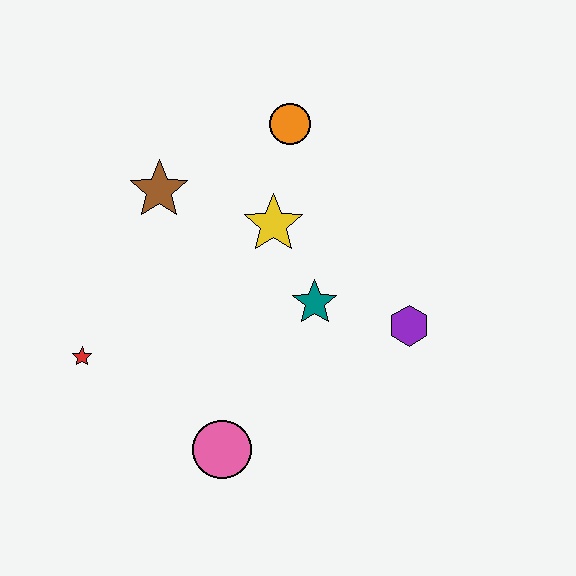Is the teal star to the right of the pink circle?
Yes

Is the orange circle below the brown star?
No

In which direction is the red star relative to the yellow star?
The red star is to the left of the yellow star.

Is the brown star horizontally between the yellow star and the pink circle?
No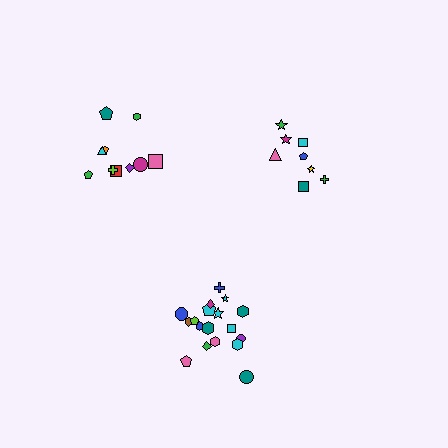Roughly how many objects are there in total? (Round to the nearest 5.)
Roughly 35 objects in total.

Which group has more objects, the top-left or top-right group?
The top-left group.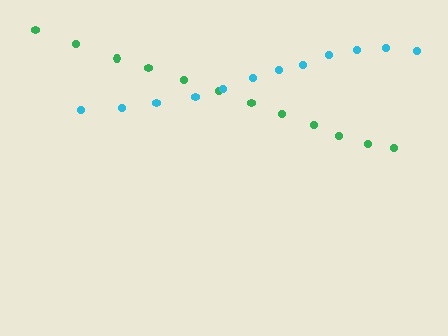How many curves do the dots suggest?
There are 2 distinct paths.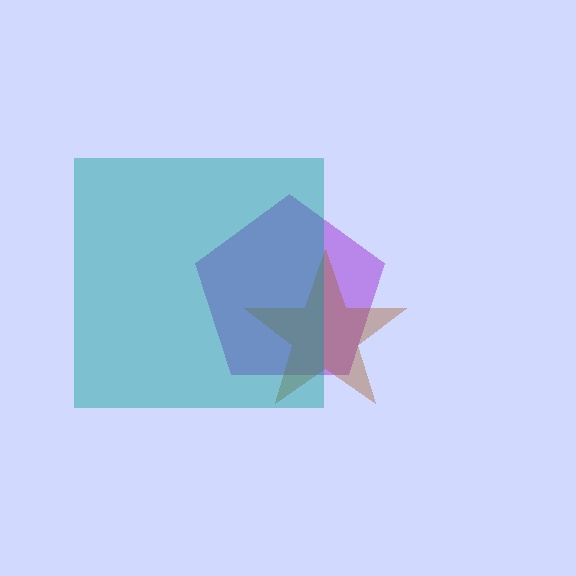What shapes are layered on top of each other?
The layered shapes are: a purple pentagon, a brown star, a teal square.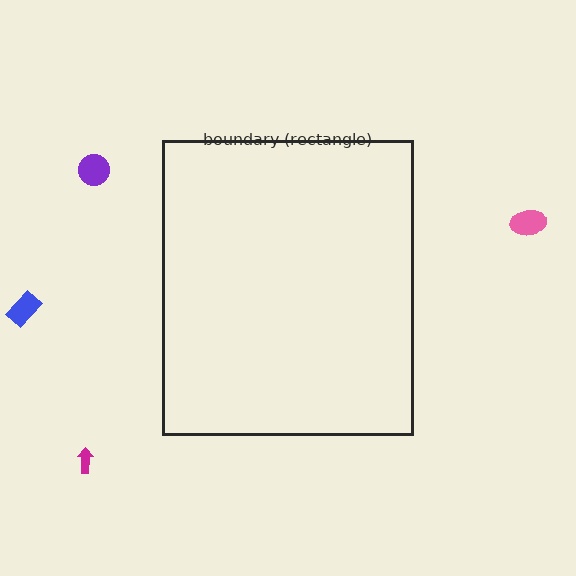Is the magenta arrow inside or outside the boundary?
Outside.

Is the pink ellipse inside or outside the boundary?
Outside.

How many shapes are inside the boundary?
0 inside, 4 outside.